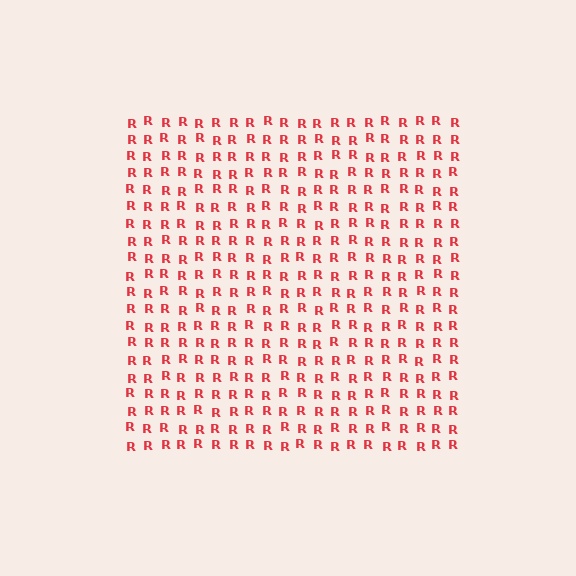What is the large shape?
The large shape is a square.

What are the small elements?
The small elements are letter R's.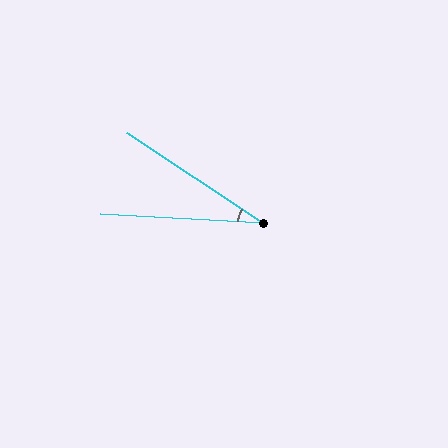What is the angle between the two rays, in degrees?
Approximately 30 degrees.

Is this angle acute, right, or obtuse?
It is acute.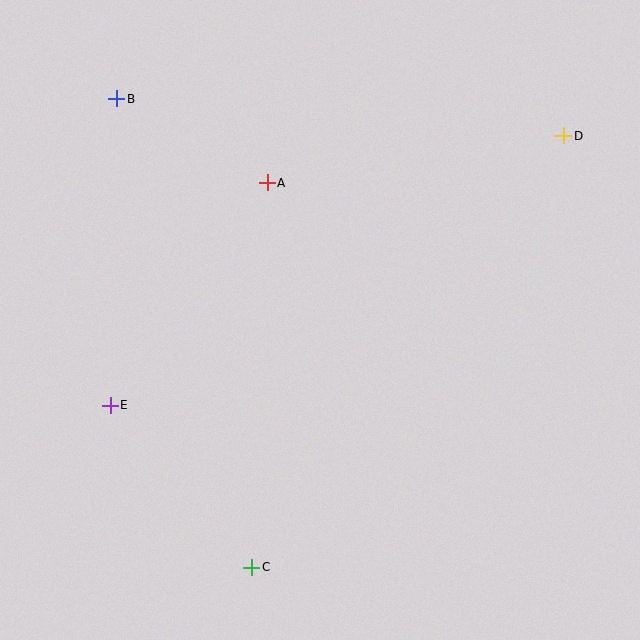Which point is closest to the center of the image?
Point A at (267, 183) is closest to the center.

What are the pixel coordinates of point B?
Point B is at (117, 99).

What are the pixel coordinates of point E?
Point E is at (110, 405).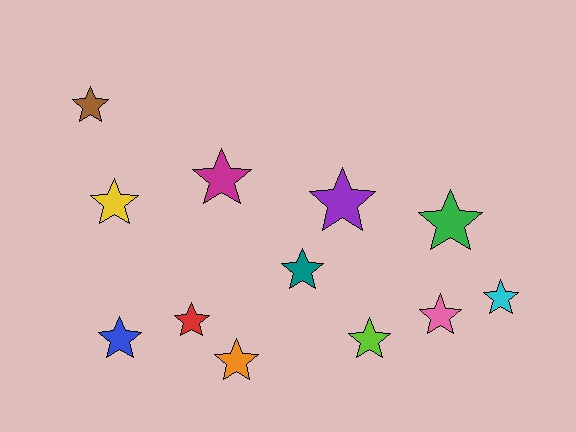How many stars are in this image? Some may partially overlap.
There are 12 stars.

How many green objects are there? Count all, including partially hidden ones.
There is 1 green object.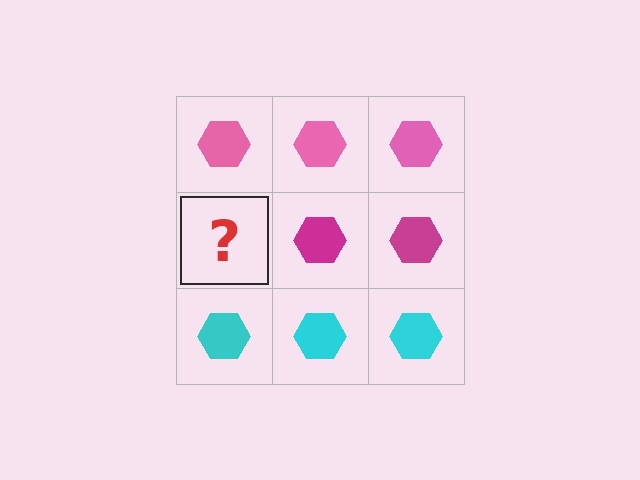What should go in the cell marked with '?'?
The missing cell should contain a magenta hexagon.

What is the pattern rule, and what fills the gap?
The rule is that each row has a consistent color. The gap should be filled with a magenta hexagon.